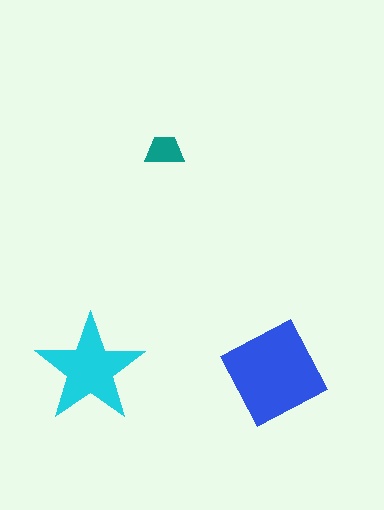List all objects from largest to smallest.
The blue square, the cyan star, the teal trapezoid.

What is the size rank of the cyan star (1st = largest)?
2nd.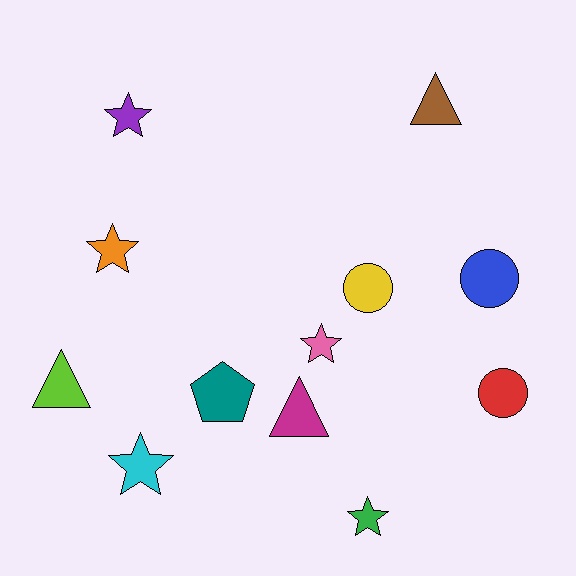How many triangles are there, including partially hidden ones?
There are 3 triangles.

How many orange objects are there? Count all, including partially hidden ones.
There is 1 orange object.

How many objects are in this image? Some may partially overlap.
There are 12 objects.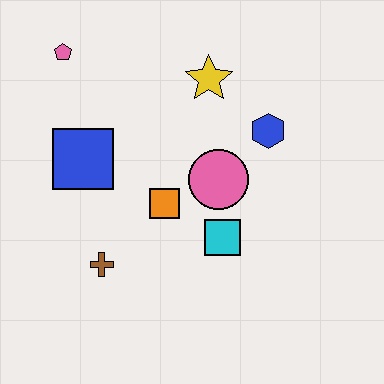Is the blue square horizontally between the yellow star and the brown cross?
No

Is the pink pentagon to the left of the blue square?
Yes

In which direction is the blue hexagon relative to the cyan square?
The blue hexagon is above the cyan square.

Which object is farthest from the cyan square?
The pink pentagon is farthest from the cyan square.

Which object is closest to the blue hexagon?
The pink circle is closest to the blue hexagon.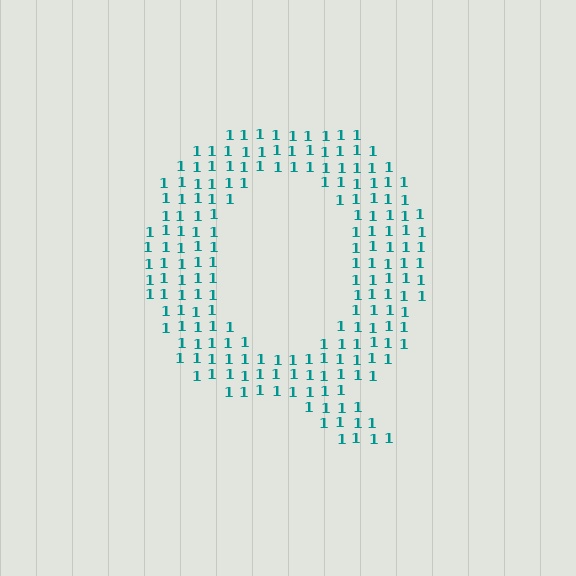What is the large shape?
The large shape is the letter Q.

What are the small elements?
The small elements are digit 1's.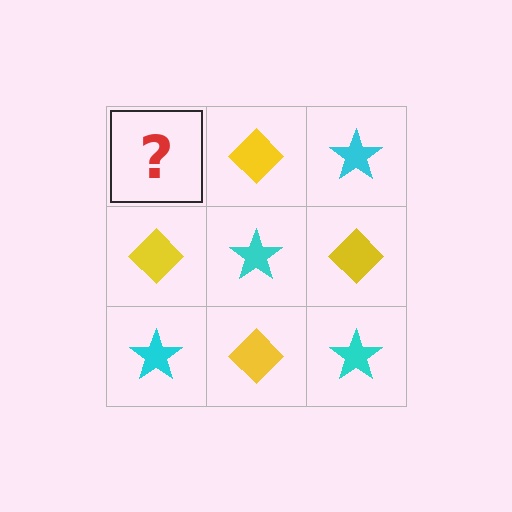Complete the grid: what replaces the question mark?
The question mark should be replaced with a cyan star.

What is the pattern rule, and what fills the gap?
The rule is that it alternates cyan star and yellow diamond in a checkerboard pattern. The gap should be filled with a cyan star.